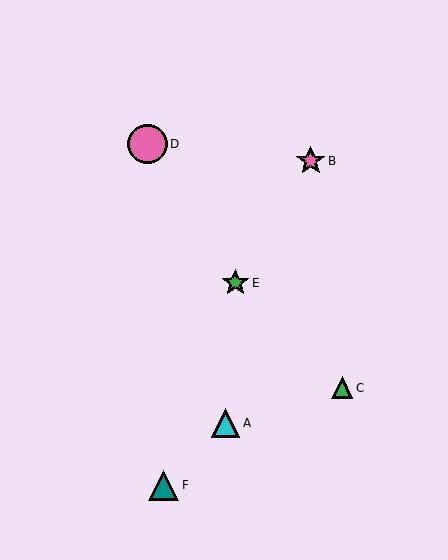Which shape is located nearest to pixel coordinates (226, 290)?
The green star (labeled E) at (235, 283) is nearest to that location.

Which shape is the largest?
The pink circle (labeled D) is the largest.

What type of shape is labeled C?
Shape C is a green triangle.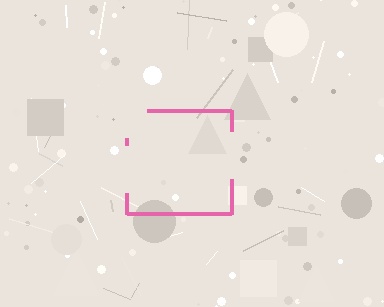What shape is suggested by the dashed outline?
The dashed outline suggests a square.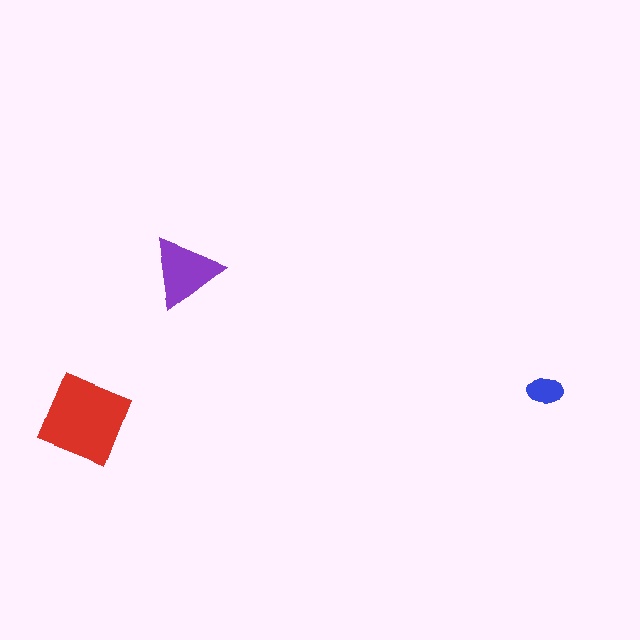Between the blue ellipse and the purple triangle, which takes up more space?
The purple triangle.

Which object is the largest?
The red square.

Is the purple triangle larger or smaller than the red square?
Smaller.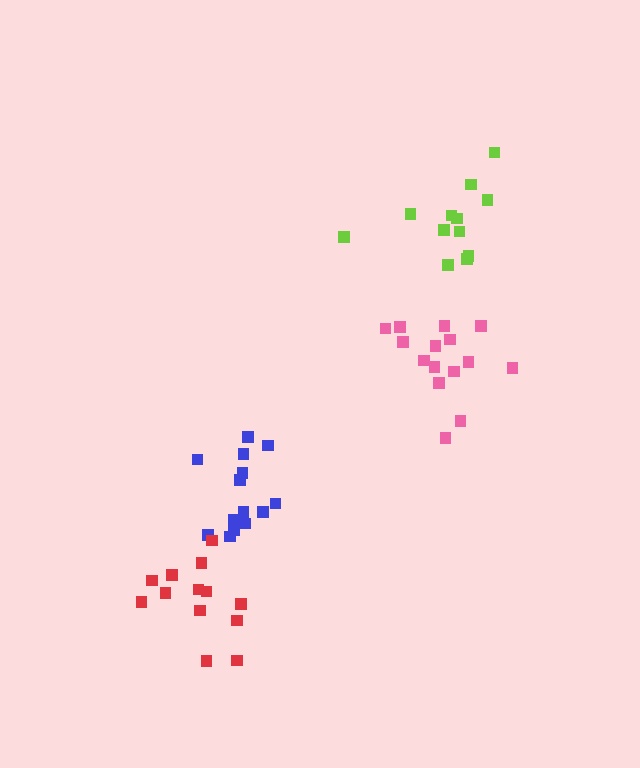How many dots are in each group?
Group 1: 14 dots, Group 2: 12 dots, Group 3: 13 dots, Group 4: 15 dots (54 total).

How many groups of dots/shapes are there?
There are 4 groups.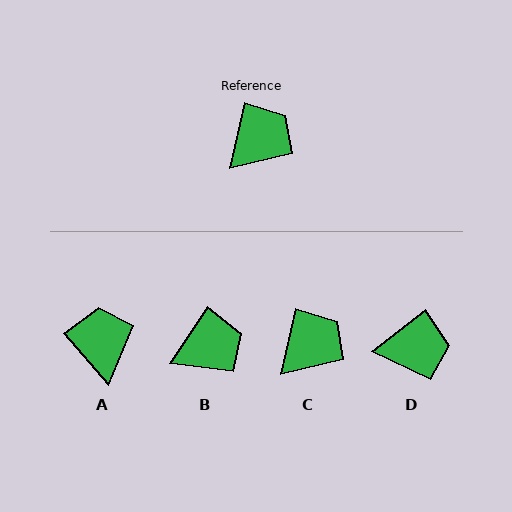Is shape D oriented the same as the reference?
No, it is off by about 39 degrees.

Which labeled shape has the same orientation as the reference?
C.